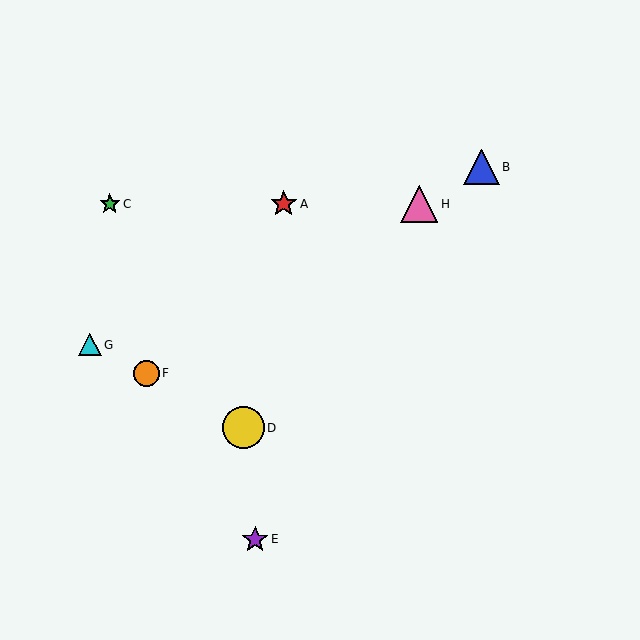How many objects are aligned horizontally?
3 objects (A, C, H) are aligned horizontally.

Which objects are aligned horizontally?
Objects A, C, H are aligned horizontally.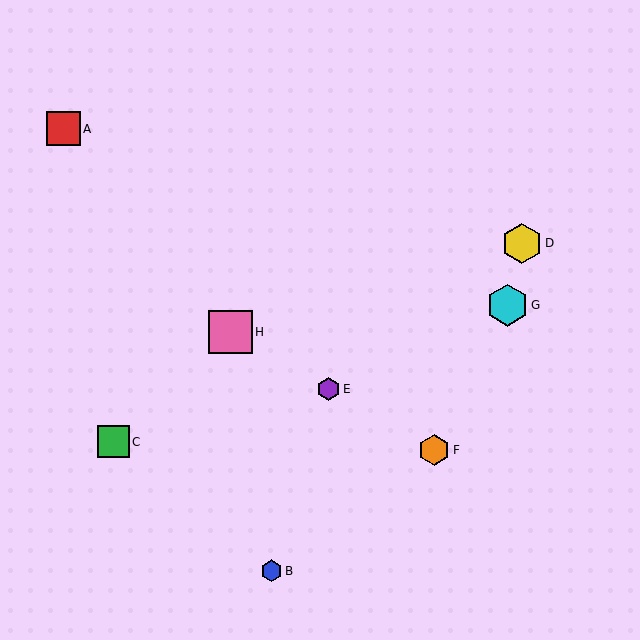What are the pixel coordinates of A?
Object A is at (64, 129).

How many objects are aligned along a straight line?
3 objects (E, F, H) are aligned along a straight line.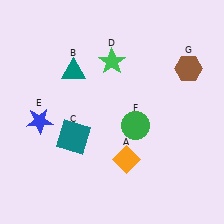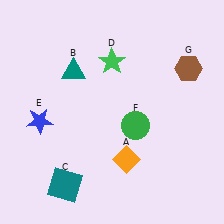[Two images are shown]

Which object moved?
The teal square (C) moved down.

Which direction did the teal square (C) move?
The teal square (C) moved down.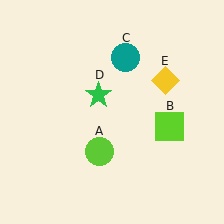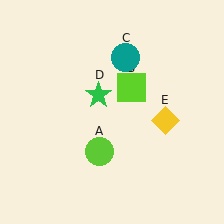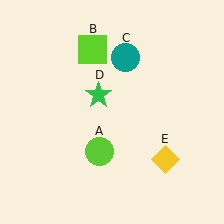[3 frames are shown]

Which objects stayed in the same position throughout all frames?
Lime circle (object A) and teal circle (object C) and green star (object D) remained stationary.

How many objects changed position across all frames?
2 objects changed position: lime square (object B), yellow diamond (object E).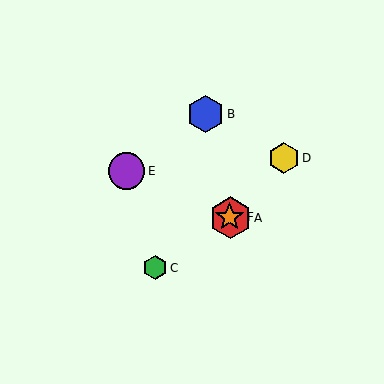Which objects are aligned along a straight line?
Objects A, E, F are aligned along a straight line.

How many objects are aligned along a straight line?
3 objects (A, E, F) are aligned along a straight line.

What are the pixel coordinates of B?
Object B is at (205, 114).